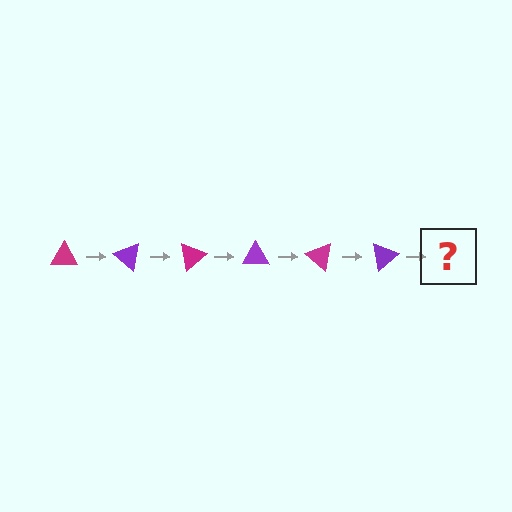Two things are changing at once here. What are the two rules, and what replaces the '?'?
The two rules are that it rotates 40 degrees each step and the color cycles through magenta and purple. The '?' should be a magenta triangle, rotated 240 degrees from the start.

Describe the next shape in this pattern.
It should be a magenta triangle, rotated 240 degrees from the start.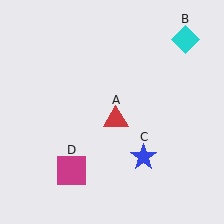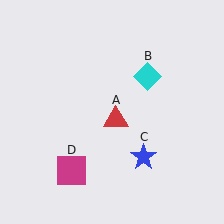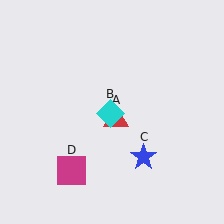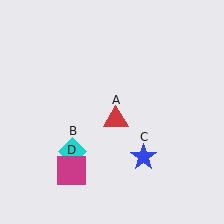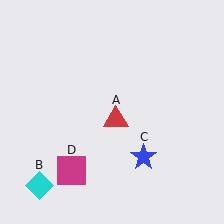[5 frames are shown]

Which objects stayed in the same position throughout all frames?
Red triangle (object A) and blue star (object C) and magenta square (object D) remained stationary.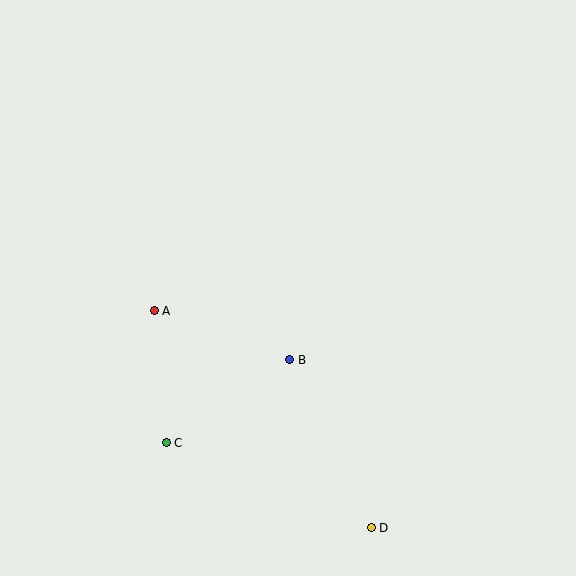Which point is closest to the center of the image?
Point B at (290, 360) is closest to the center.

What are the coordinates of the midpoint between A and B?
The midpoint between A and B is at (222, 335).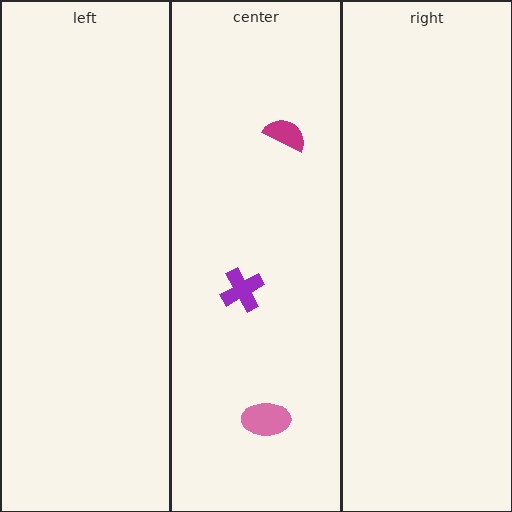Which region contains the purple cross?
The center region.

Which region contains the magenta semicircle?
The center region.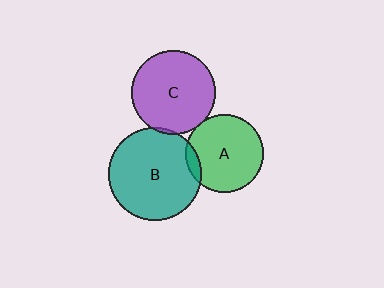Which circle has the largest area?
Circle B (teal).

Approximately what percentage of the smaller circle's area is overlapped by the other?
Approximately 10%.